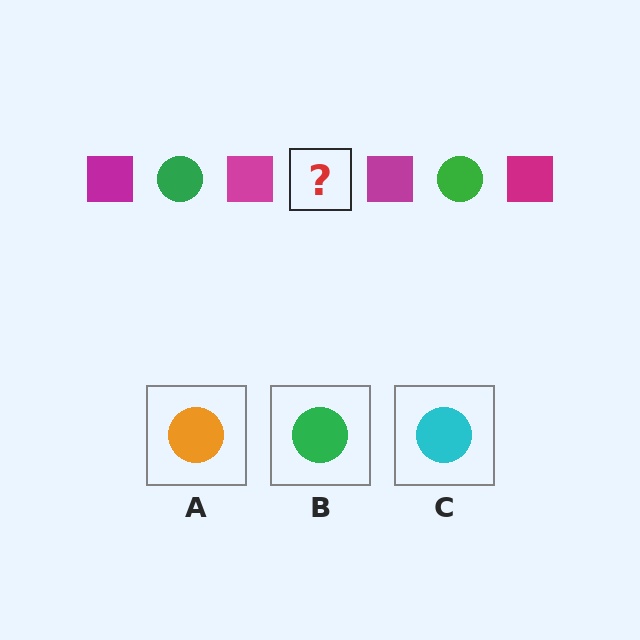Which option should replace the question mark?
Option B.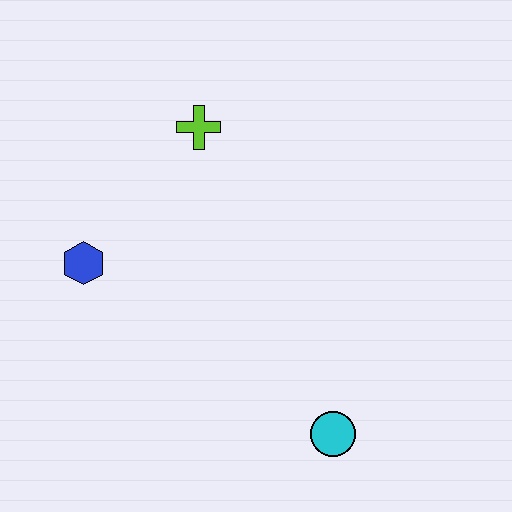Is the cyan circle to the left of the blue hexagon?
No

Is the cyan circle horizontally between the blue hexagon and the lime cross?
No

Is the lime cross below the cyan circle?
No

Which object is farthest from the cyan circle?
The lime cross is farthest from the cyan circle.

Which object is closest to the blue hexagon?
The lime cross is closest to the blue hexagon.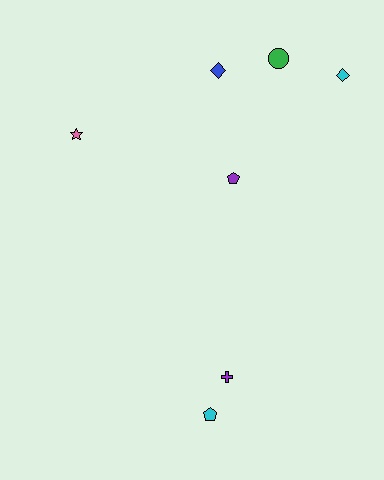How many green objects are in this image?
There is 1 green object.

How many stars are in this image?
There is 1 star.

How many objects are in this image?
There are 7 objects.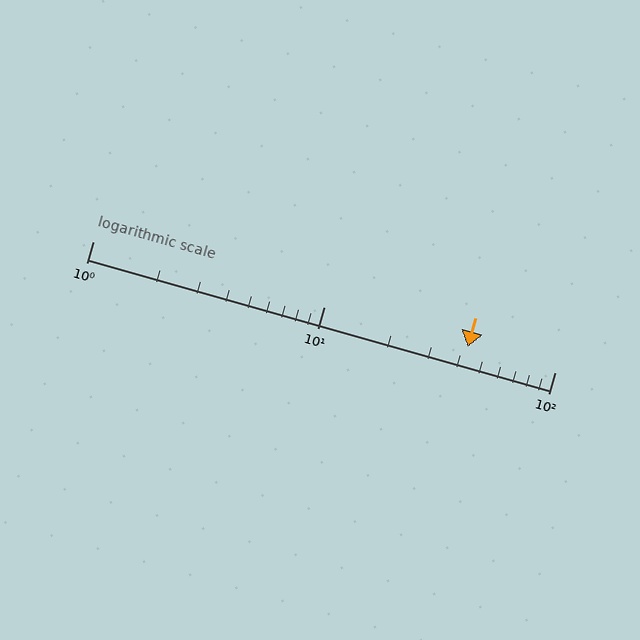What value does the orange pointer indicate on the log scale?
The pointer indicates approximately 42.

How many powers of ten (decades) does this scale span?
The scale spans 2 decades, from 1 to 100.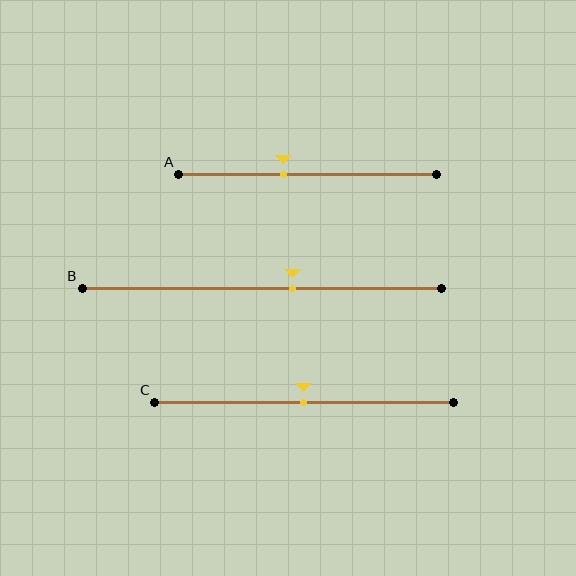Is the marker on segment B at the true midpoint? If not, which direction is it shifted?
No, the marker on segment B is shifted to the right by about 9% of the segment length.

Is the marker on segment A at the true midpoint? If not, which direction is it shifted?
No, the marker on segment A is shifted to the left by about 10% of the segment length.